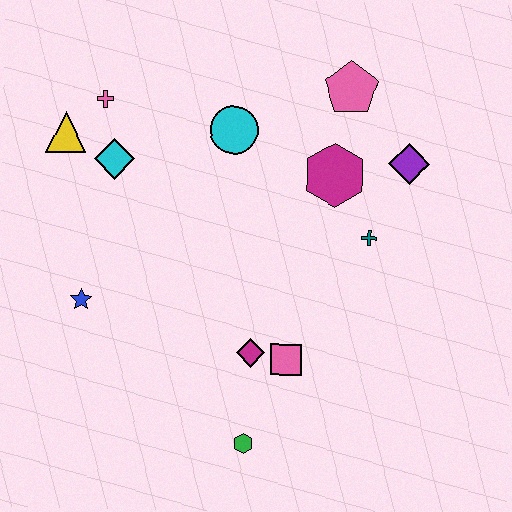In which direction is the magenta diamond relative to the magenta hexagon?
The magenta diamond is below the magenta hexagon.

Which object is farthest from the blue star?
The purple diamond is farthest from the blue star.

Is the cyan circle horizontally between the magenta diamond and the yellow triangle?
Yes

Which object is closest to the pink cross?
The yellow triangle is closest to the pink cross.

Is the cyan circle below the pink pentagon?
Yes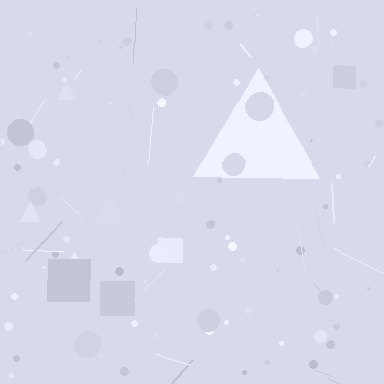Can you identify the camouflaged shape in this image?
The camouflaged shape is a triangle.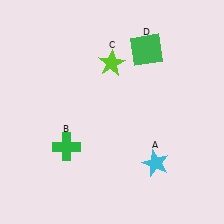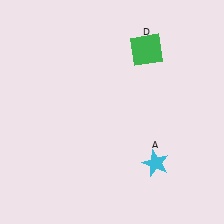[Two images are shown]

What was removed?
The green cross (B), the lime star (C) were removed in Image 2.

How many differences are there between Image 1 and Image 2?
There are 2 differences between the two images.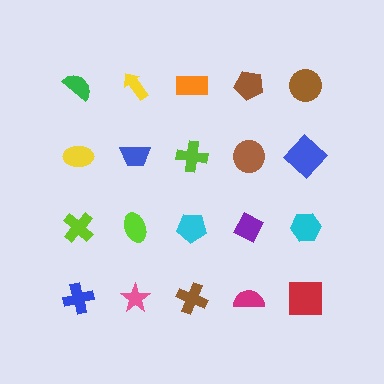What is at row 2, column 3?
A lime cross.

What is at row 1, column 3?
An orange rectangle.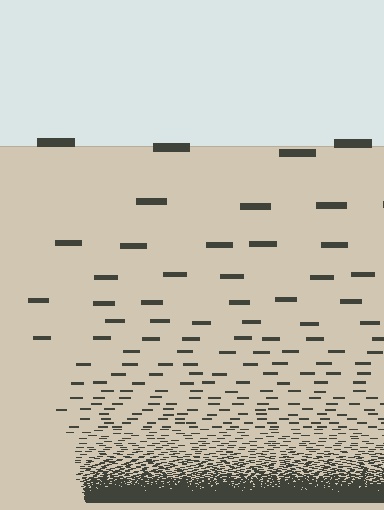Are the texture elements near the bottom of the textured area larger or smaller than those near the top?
Smaller. The gradient is inverted — elements near the bottom are smaller and denser.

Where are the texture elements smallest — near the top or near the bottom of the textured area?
Near the bottom.